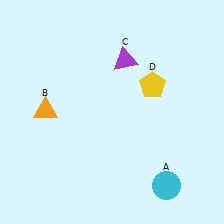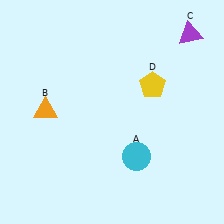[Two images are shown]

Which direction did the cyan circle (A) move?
The cyan circle (A) moved left.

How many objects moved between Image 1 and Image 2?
2 objects moved between the two images.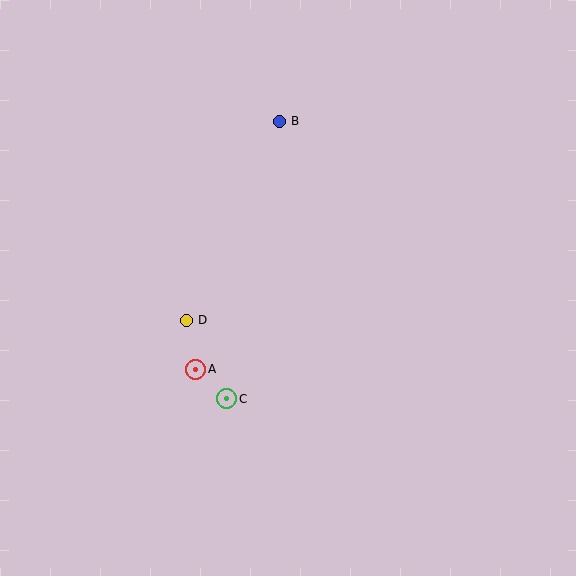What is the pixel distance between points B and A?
The distance between B and A is 262 pixels.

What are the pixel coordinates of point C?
Point C is at (227, 399).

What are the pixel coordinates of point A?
Point A is at (196, 369).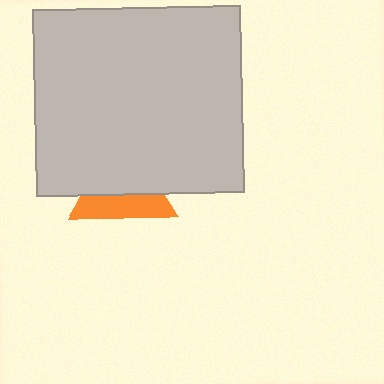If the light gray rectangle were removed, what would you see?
You would see the complete orange triangle.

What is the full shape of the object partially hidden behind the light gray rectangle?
The partially hidden object is an orange triangle.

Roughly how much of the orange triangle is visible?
A small part of it is visible (roughly 43%).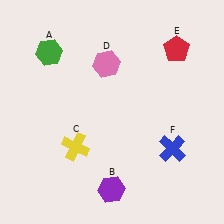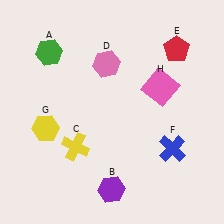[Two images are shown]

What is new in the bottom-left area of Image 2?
A yellow hexagon (G) was added in the bottom-left area of Image 2.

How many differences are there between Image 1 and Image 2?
There are 2 differences between the two images.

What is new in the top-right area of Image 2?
A pink square (H) was added in the top-right area of Image 2.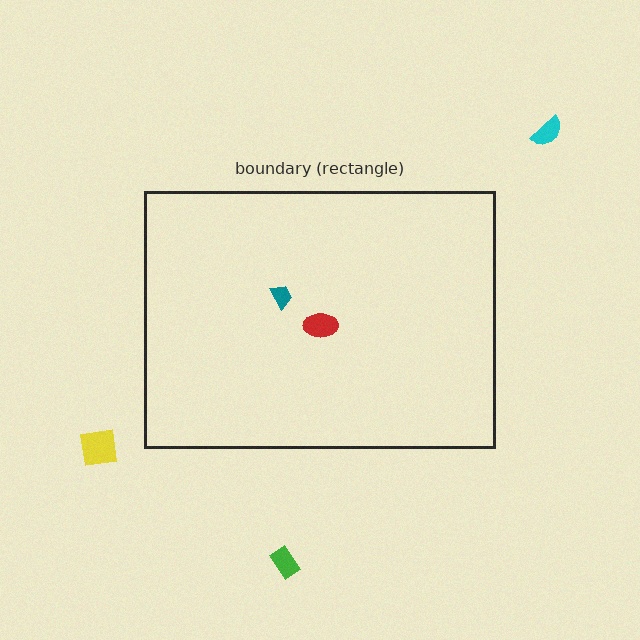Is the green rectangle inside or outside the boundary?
Outside.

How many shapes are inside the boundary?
2 inside, 3 outside.